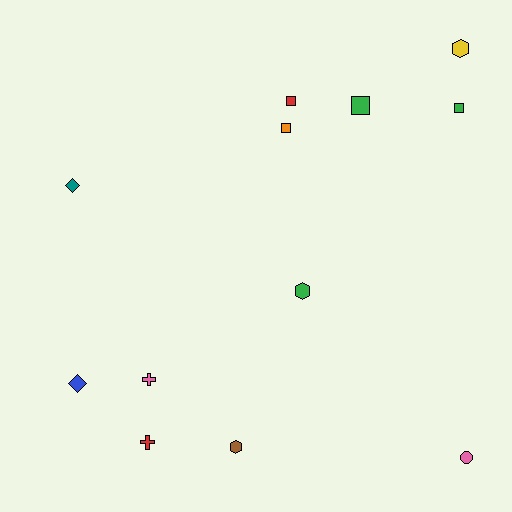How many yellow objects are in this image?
There is 1 yellow object.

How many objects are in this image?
There are 12 objects.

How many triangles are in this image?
There are no triangles.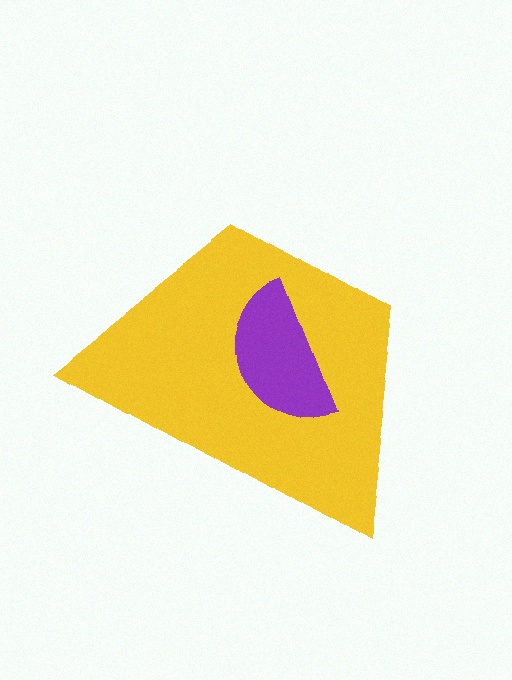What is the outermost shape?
The yellow trapezoid.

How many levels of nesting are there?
2.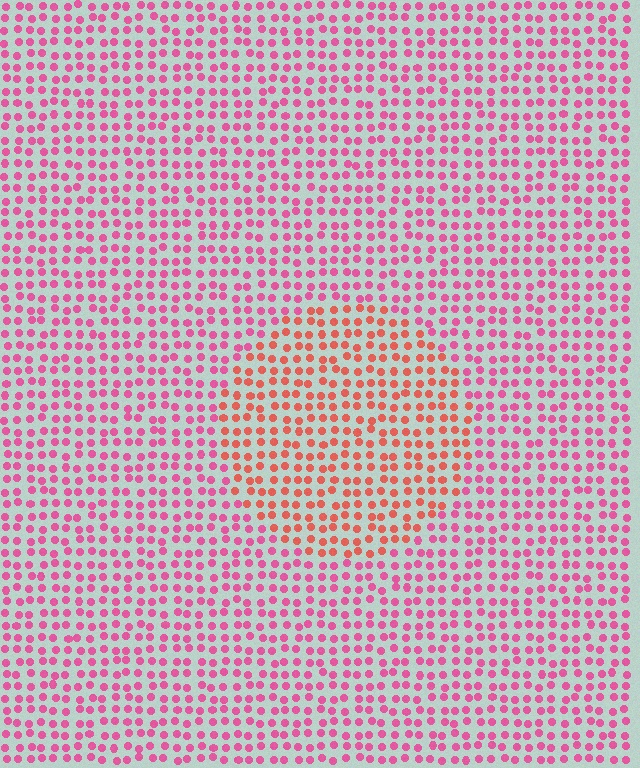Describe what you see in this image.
The image is filled with small pink elements in a uniform arrangement. A circle-shaped region is visible where the elements are tinted to a slightly different hue, forming a subtle color boundary.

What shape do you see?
I see a circle.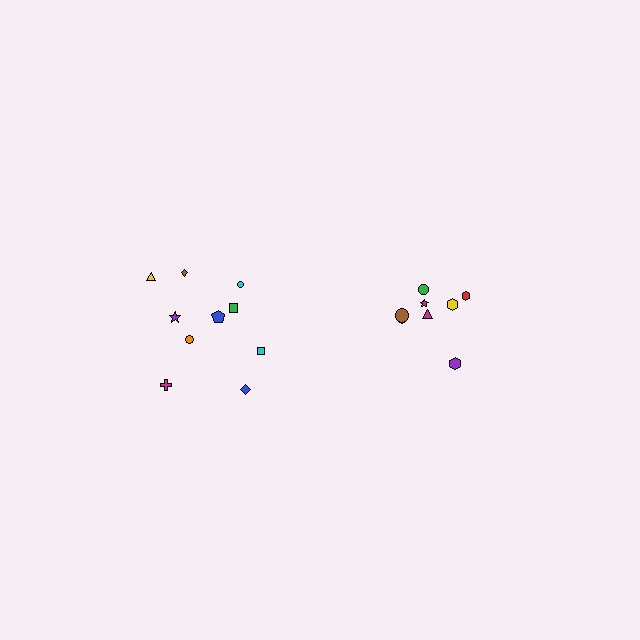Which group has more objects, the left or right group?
The left group.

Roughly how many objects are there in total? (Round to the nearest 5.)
Roughly 20 objects in total.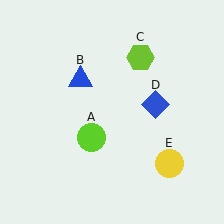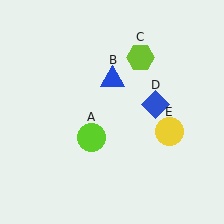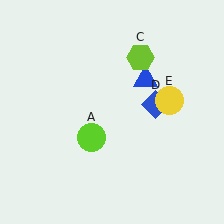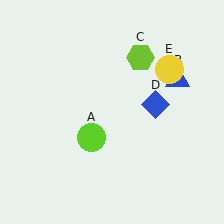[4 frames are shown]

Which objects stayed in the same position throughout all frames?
Lime circle (object A) and lime hexagon (object C) and blue diamond (object D) remained stationary.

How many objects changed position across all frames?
2 objects changed position: blue triangle (object B), yellow circle (object E).